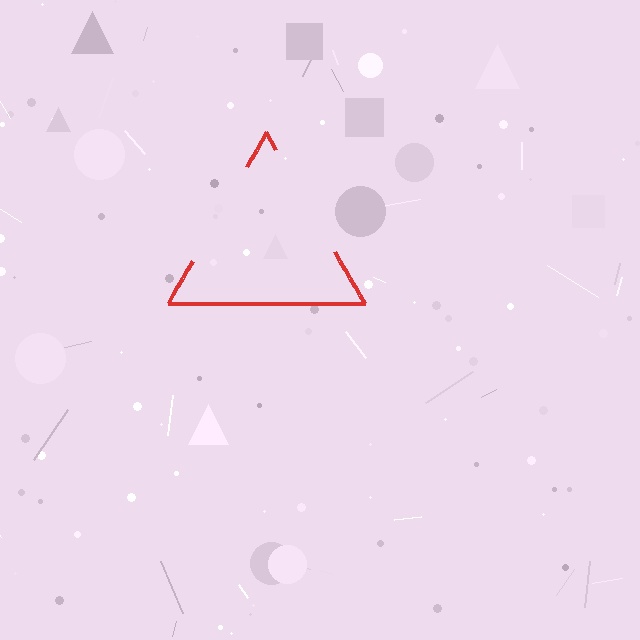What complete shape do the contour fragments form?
The contour fragments form a triangle.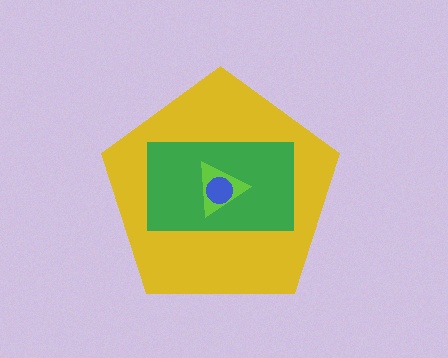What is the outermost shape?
The yellow pentagon.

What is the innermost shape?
The blue circle.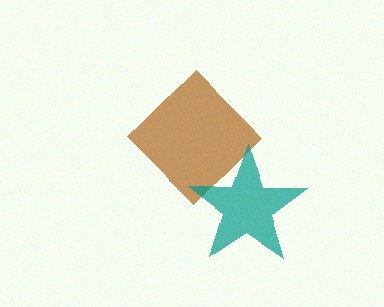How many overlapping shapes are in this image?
There are 2 overlapping shapes in the image.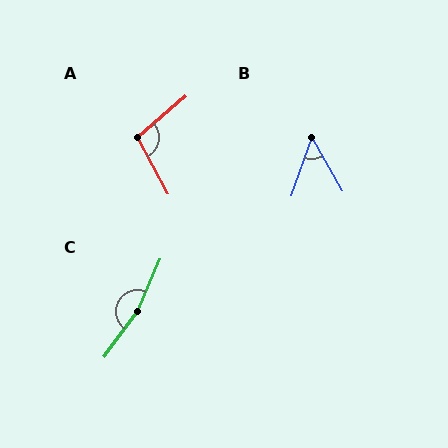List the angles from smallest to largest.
B (49°), A (102°), C (167°).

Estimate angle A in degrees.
Approximately 102 degrees.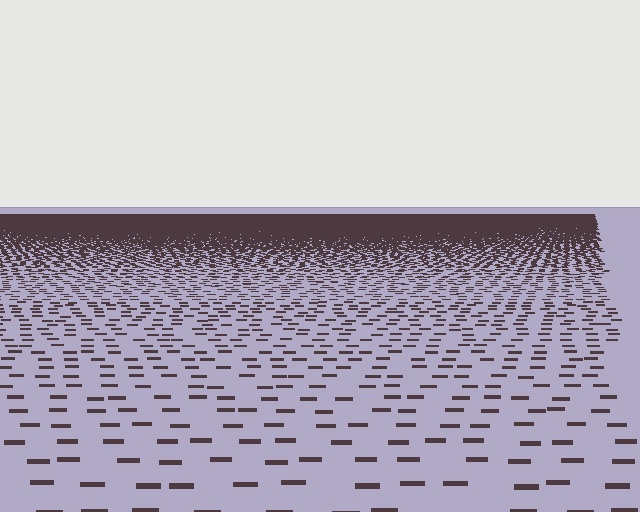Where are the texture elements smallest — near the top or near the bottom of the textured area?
Near the top.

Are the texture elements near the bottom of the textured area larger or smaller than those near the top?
Larger. Near the bottom, elements are closer to the viewer and appear at a bigger on-screen size.